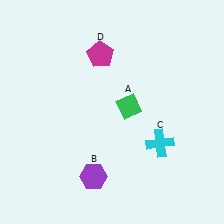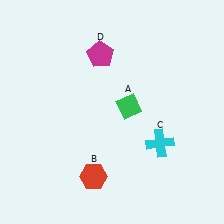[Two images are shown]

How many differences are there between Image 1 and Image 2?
There is 1 difference between the two images.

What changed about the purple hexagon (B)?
In Image 1, B is purple. In Image 2, it changed to red.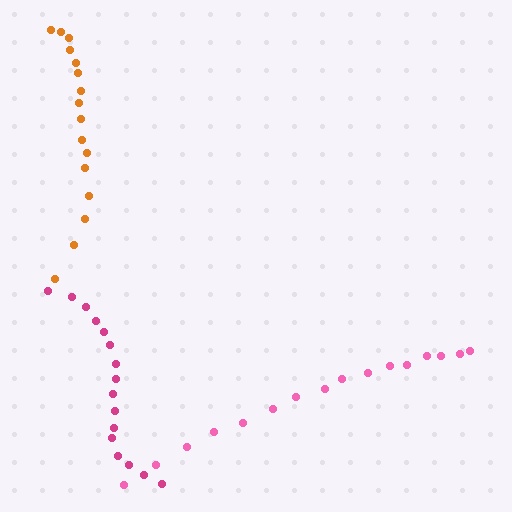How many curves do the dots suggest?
There are 3 distinct paths.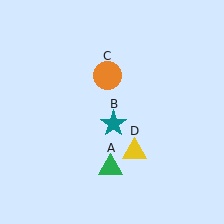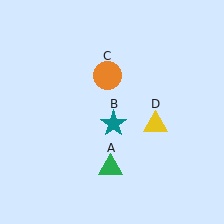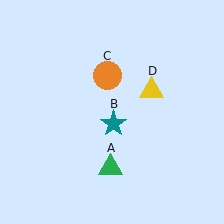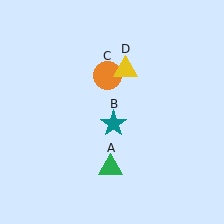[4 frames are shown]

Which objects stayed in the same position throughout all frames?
Green triangle (object A) and teal star (object B) and orange circle (object C) remained stationary.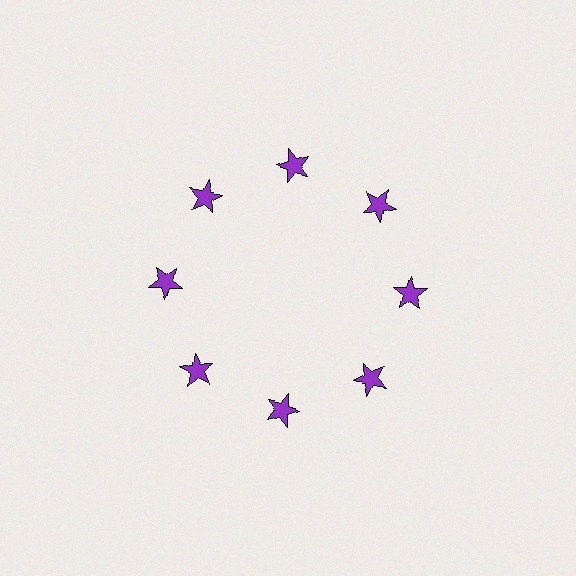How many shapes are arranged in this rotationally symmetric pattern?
There are 8 shapes, arranged in 8 groups of 1.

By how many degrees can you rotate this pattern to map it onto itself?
The pattern maps onto itself every 45 degrees of rotation.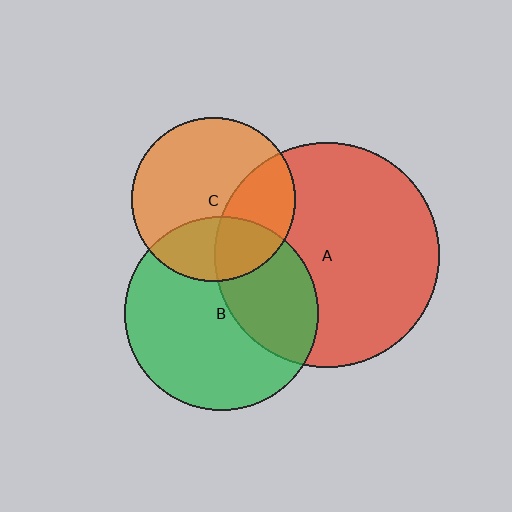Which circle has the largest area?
Circle A (red).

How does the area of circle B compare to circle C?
Approximately 1.4 times.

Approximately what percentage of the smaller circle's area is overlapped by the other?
Approximately 30%.